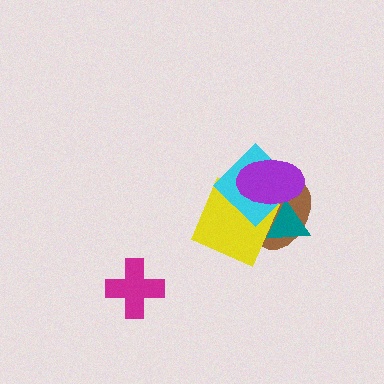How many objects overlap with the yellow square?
4 objects overlap with the yellow square.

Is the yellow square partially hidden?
Yes, it is partially covered by another shape.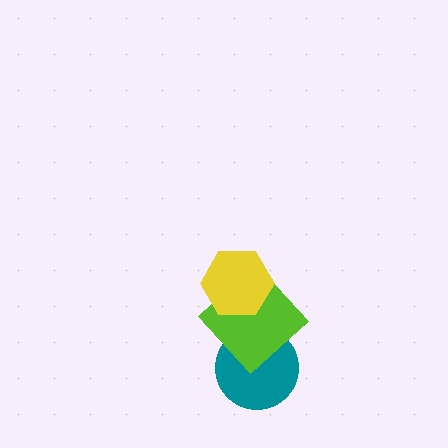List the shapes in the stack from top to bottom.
From top to bottom: the yellow hexagon, the lime diamond, the teal circle.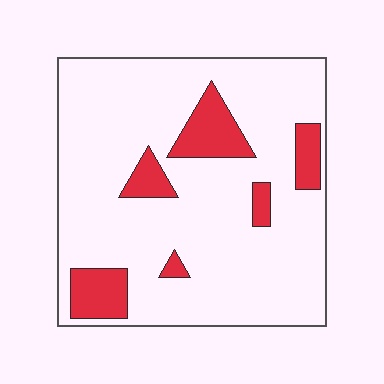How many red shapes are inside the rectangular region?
6.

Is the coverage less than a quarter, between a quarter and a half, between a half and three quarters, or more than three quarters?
Less than a quarter.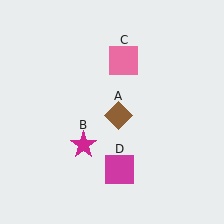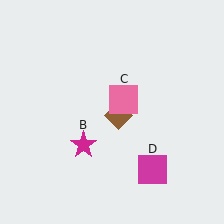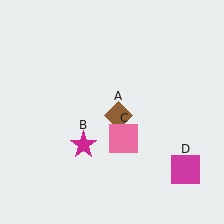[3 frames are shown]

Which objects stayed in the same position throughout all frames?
Brown diamond (object A) and magenta star (object B) remained stationary.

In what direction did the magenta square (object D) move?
The magenta square (object D) moved right.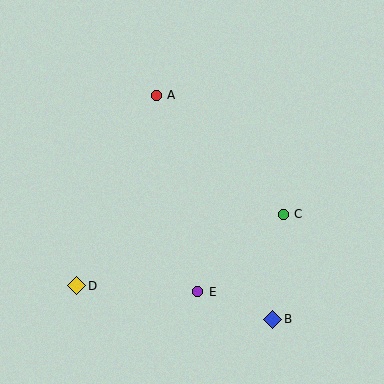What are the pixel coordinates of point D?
Point D is at (77, 286).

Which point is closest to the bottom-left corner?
Point D is closest to the bottom-left corner.